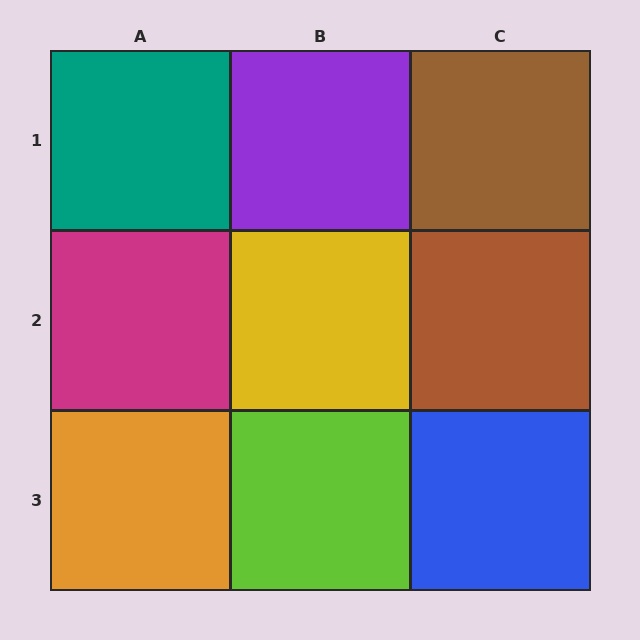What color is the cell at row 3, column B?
Lime.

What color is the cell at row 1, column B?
Purple.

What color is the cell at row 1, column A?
Teal.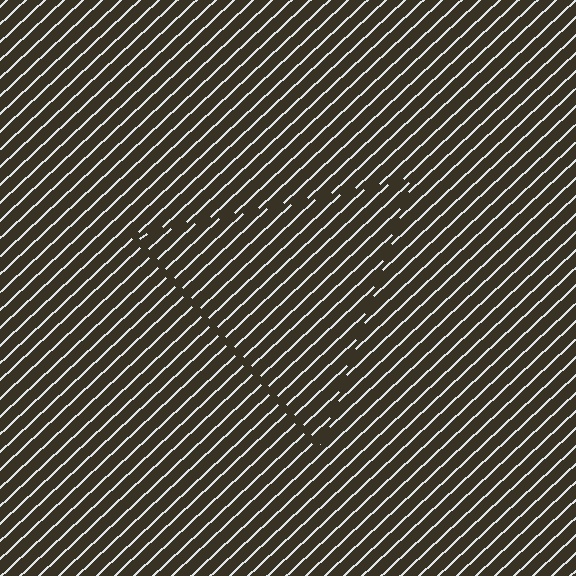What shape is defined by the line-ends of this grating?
An illusory triangle. The interior of the shape contains the same grating, shifted by half a period — the contour is defined by the phase discontinuity where line-ends from the inner and outer gratings abut.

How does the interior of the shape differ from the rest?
The interior of the shape contains the same grating, shifted by half a period — the contour is defined by the phase discontinuity where line-ends from the inner and outer gratings abut.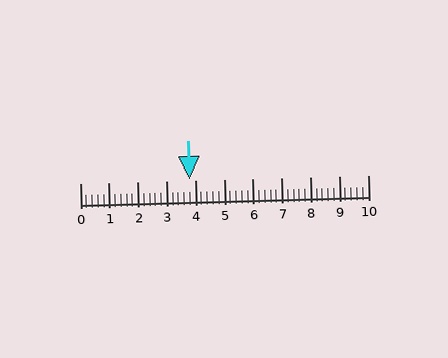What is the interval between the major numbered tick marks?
The major tick marks are spaced 1 units apart.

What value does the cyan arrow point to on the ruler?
The cyan arrow points to approximately 3.8.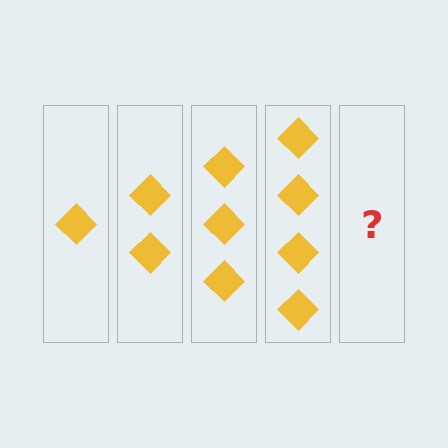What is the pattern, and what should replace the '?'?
The pattern is that each step adds one more diamond. The '?' should be 5 diamonds.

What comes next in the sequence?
The next element should be 5 diamonds.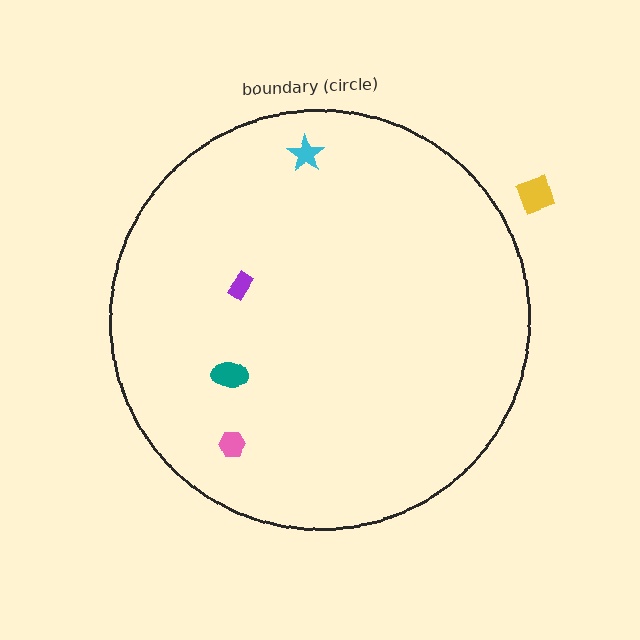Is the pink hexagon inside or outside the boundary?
Inside.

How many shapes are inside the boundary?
4 inside, 1 outside.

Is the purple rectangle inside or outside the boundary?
Inside.